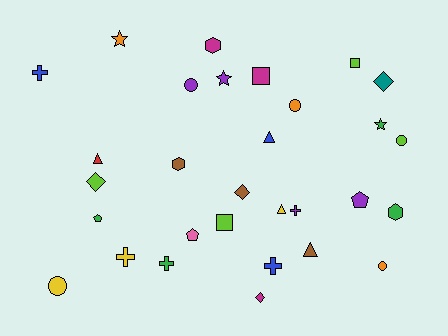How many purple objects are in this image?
There are 4 purple objects.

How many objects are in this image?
There are 30 objects.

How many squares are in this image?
There are 3 squares.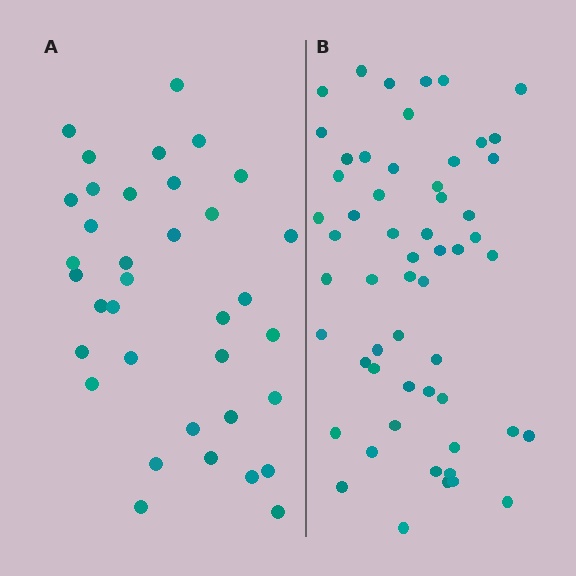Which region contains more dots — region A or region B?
Region B (the right region) has more dots.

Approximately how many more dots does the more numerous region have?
Region B has approximately 20 more dots than region A.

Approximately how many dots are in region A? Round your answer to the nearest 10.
About 40 dots. (The exact count is 36, which rounds to 40.)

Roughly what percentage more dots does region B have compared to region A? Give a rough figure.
About 55% more.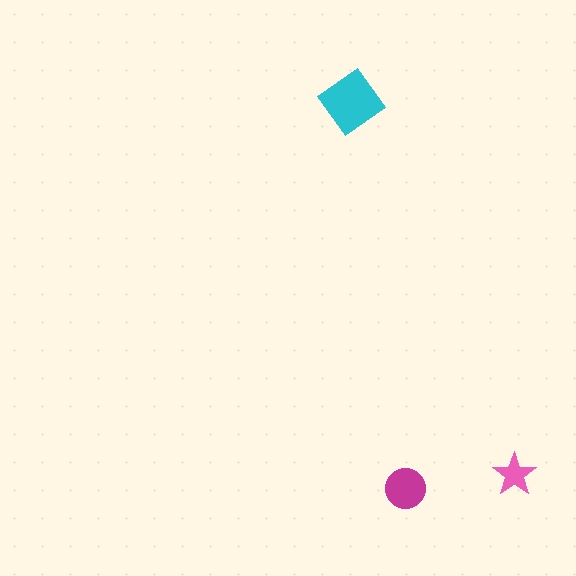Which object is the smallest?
The pink star.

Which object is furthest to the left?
The cyan diamond is leftmost.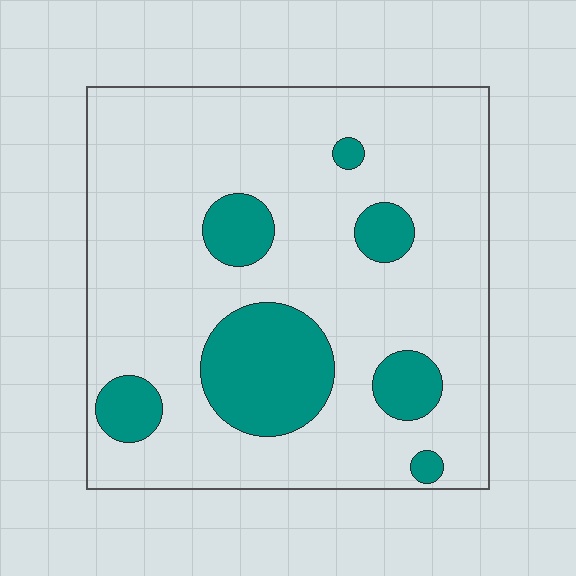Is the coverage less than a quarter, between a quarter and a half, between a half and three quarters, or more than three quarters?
Less than a quarter.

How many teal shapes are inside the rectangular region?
7.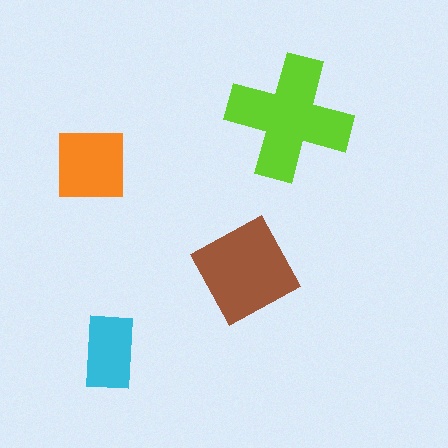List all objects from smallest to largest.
The cyan rectangle, the orange square, the brown diamond, the lime cross.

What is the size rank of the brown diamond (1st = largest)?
2nd.